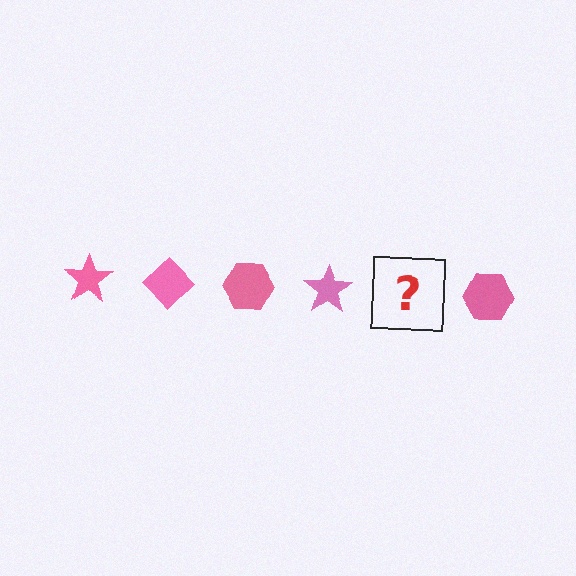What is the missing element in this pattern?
The missing element is a pink diamond.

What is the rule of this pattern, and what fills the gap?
The rule is that the pattern cycles through star, diamond, hexagon shapes in pink. The gap should be filled with a pink diamond.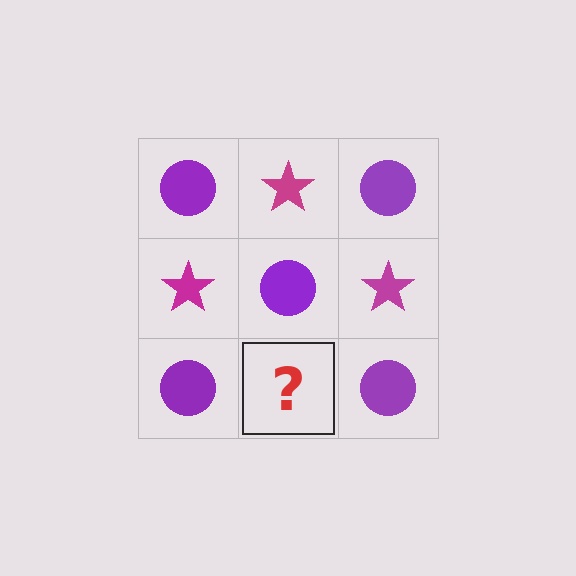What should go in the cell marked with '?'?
The missing cell should contain a magenta star.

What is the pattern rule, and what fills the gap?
The rule is that it alternates purple circle and magenta star in a checkerboard pattern. The gap should be filled with a magenta star.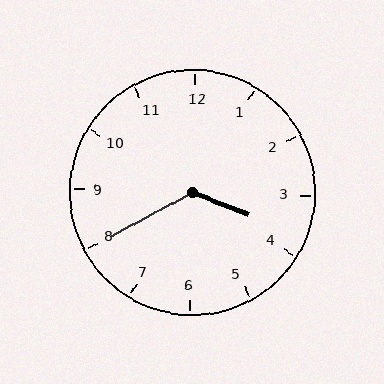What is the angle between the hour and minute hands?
Approximately 130 degrees.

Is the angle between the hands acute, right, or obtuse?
It is obtuse.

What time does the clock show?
3:40.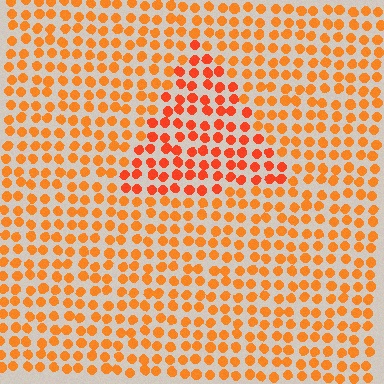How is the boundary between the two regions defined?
The boundary is defined purely by a slight shift in hue (about 19 degrees). Spacing, size, and orientation are identical on both sides.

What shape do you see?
I see a triangle.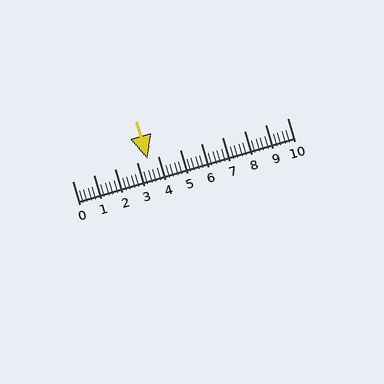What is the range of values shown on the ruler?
The ruler shows values from 0 to 10.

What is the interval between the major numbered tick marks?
The major tick marks are spaced 1 units apart.